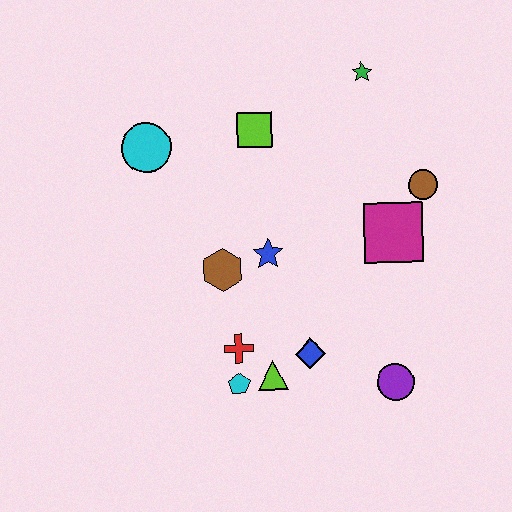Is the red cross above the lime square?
No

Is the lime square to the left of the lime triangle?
Yes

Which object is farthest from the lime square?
The purple circle is farthest from the lime square.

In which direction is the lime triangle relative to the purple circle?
The lime triangle is to the left of the purple circle.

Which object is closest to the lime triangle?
The cyan pentagon is closest to the lime triangle.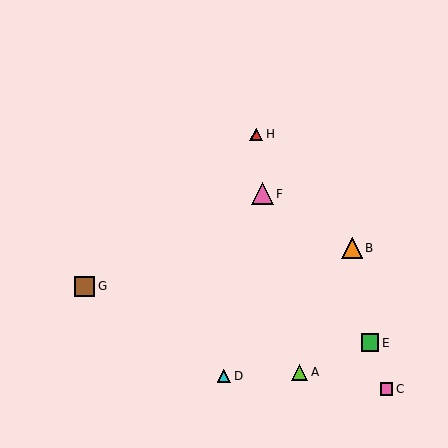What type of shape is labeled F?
Shape F is a pink triangle.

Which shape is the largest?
The pink triangle (labeled F) is the largest.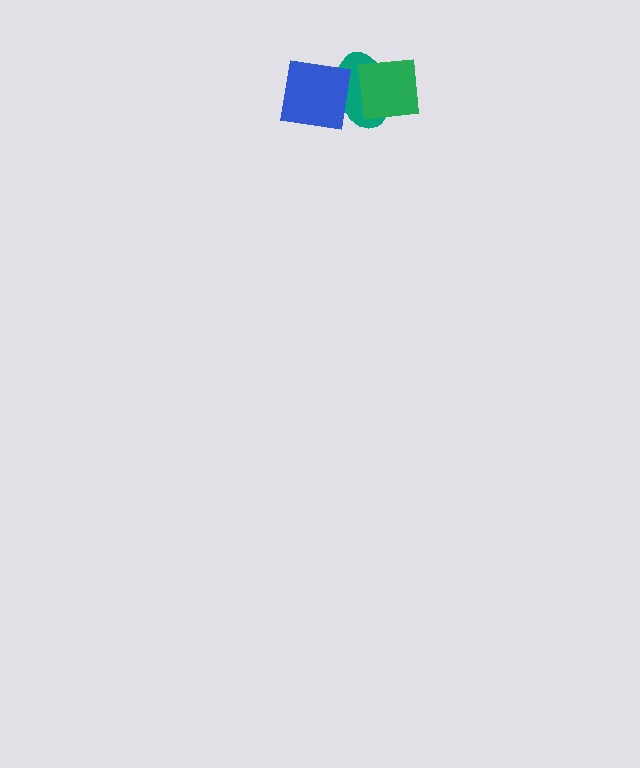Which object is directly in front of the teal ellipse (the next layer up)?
The blue square is directly in front of the teal ellipse.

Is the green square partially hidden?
No, no other shape covers it.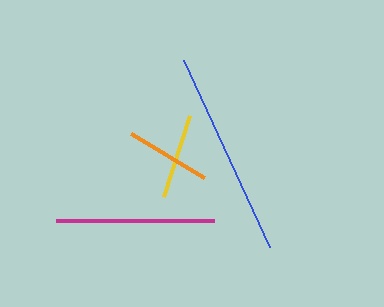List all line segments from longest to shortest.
From longest to shortest: blue, magenta, yellow, orange.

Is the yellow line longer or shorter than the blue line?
The blue line is longer than the yellow line.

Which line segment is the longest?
The blue line is the longest at approximately 206 pixels.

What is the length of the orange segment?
The orange segment is approximately 85 pixels long.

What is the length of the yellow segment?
The yellow segment is approximately 86 pixels long.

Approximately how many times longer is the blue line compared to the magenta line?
The blue line is approximately 1.3 times the length of the magenta line.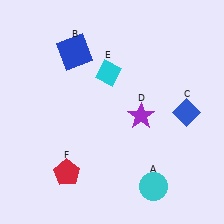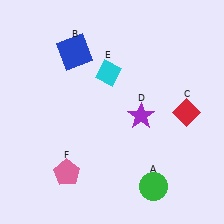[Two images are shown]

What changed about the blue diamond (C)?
In Image 1, C is blue. In Image 2, it changed to red.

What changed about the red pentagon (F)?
In Image 1, F is red. In Image 2, it changed to pink.